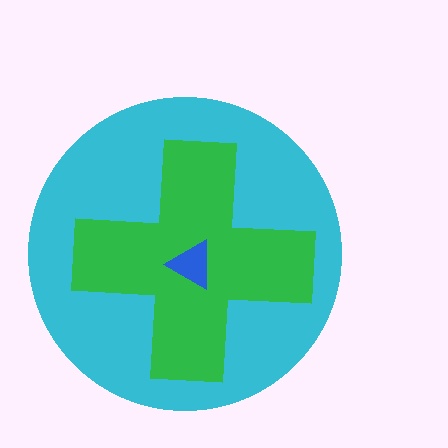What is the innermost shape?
The blue triangle.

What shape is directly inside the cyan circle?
The green cross.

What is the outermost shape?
The cyan circle.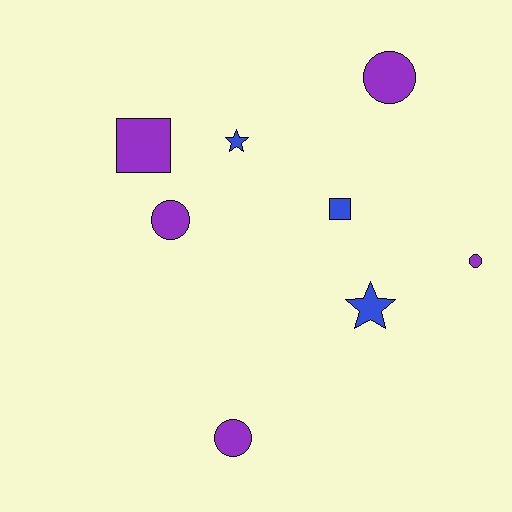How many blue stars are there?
There are 2 blue stars.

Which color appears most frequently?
Purple, with 5 objects.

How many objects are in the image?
There are 8 objects.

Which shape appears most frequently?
Circle, with 4 objects.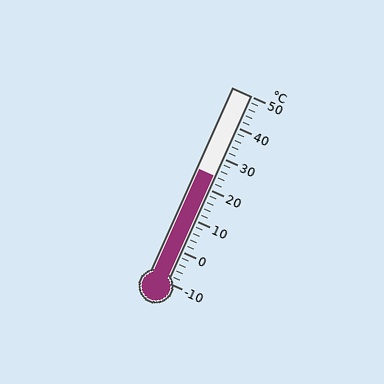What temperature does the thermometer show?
The thermometer shows approximately 24°C.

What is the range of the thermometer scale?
The thermometer scale ranges from -10°C to 50°C.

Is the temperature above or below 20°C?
The temperature is above 20°C.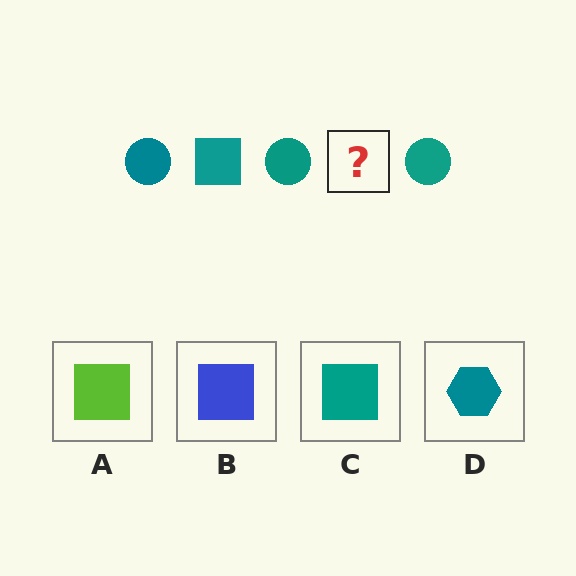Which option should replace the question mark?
Option C.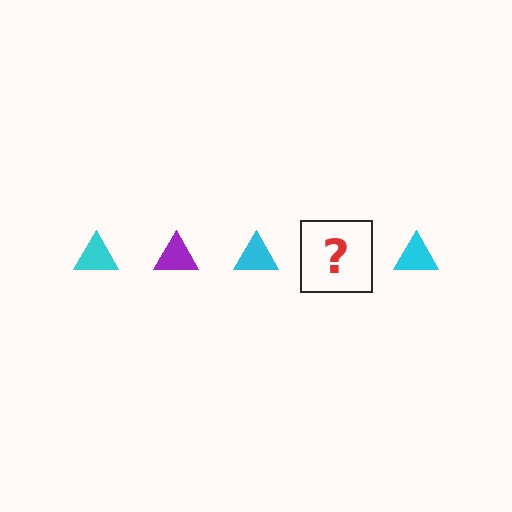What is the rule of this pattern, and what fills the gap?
The rule is that the pattern cycles through cyan, purple triangles. The gap should be filled with a purple triangle.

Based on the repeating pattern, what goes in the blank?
The blank should be a purple triangle.